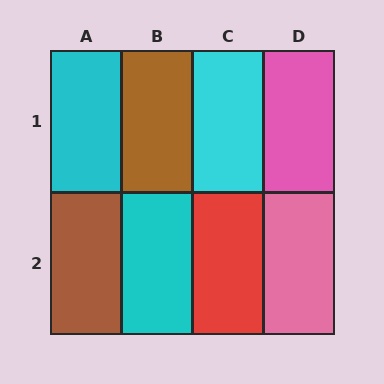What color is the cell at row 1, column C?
Cyan.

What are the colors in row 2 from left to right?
Brown, cyan, red, pink.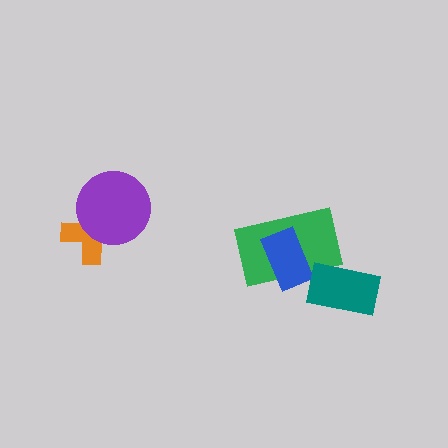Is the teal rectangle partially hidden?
No, no other shape covers it.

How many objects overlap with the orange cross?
1 object overlaps with the orange cross.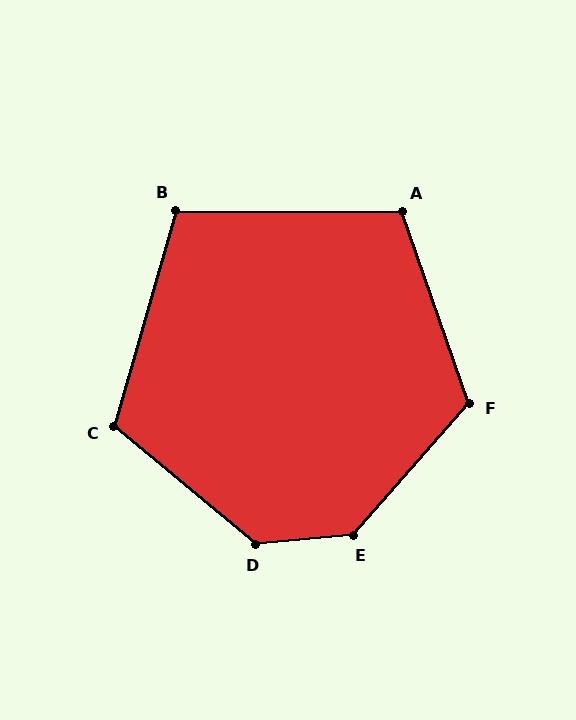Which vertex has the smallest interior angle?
B, at approximately 106 degrees.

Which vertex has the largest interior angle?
E, at approximately 137 degrees.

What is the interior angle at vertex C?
Approximately 114 degrees (obtuse).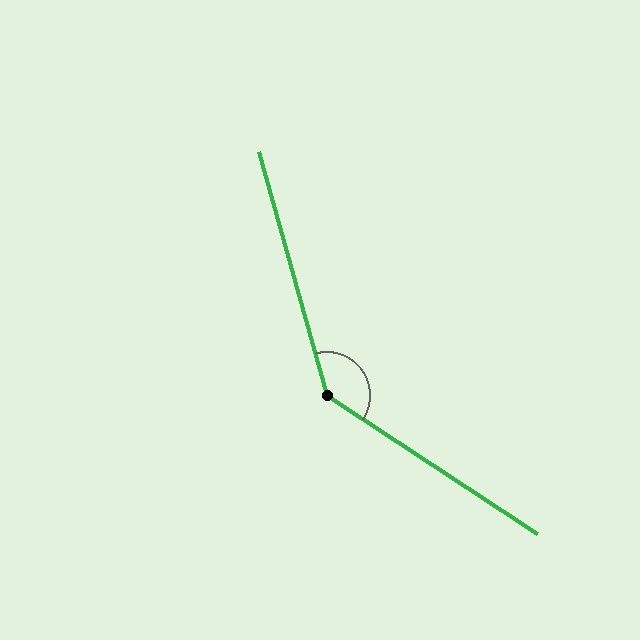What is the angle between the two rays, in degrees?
Approximately 139 degrees.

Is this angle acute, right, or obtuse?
It is obtuse.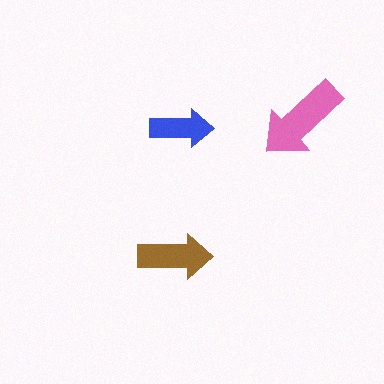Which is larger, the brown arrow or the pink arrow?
The pink one.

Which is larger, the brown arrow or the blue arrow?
The brown one.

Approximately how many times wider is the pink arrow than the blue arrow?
About 1.5 times wider.